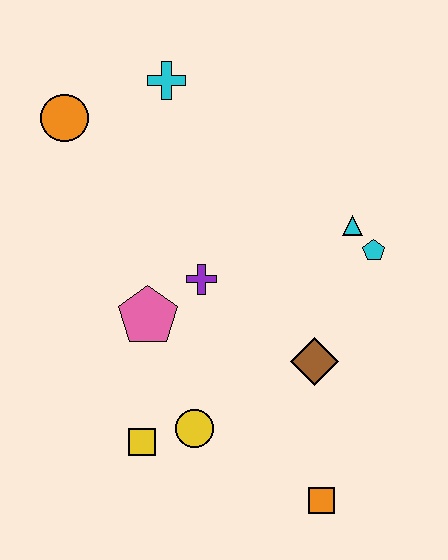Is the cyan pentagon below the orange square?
No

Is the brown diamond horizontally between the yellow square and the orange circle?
No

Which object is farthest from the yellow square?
The cyan cross is farthest from the yellow square.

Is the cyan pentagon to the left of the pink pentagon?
No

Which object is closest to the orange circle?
The cyan cross is closest to the orange circle.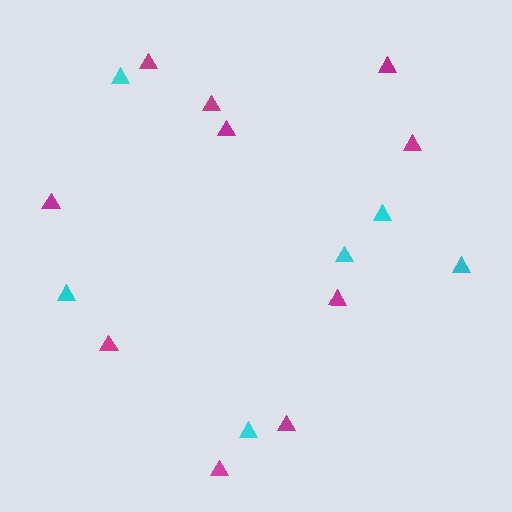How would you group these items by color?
There are 2 groups: one group of cyan triangles (6) and one group of magenta triangles (10).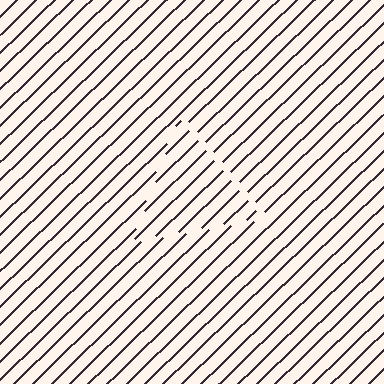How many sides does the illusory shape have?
3 sides — the line-ends trace a triangle.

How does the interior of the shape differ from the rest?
The interior of the shape contains the same grating, shifted by half a period — the contour is defined by the phase discontinuity where line-ends from the inner and outer gratings abut.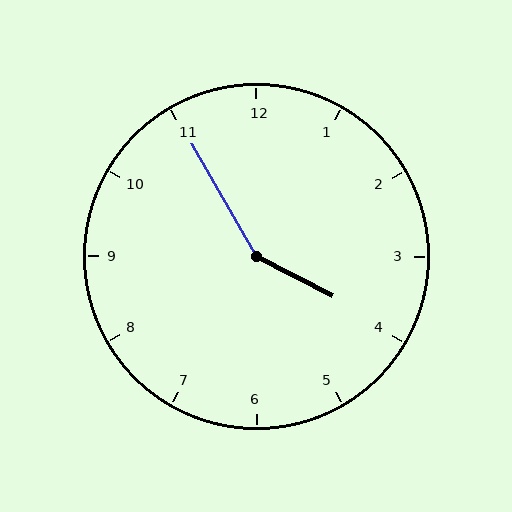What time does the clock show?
3:55.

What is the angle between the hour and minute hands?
Approximately 148 degrees.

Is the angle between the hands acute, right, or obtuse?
It is obtuse.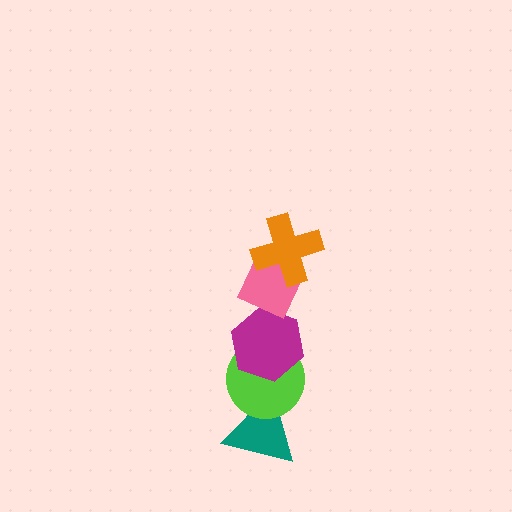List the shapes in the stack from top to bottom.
From top to bottom: the orange cross, the pink diamond, the magenta hexagon, the lime circle, the teal triangle.